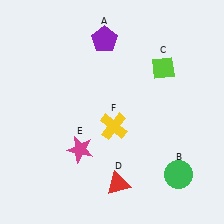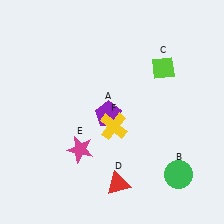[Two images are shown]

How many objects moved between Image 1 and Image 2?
1 object moved between the two images.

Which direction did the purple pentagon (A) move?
The purple pentagon (A) moved down.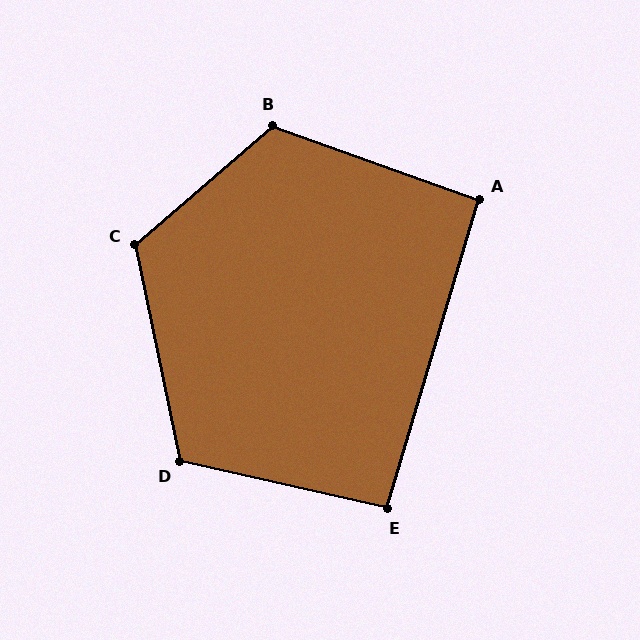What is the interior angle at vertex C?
Approximately 119 degrees (obtuse).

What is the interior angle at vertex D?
Approximately 114 degrees (obtuse).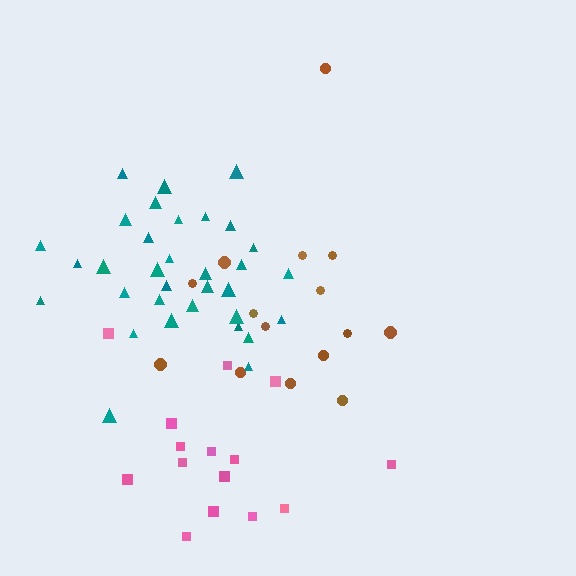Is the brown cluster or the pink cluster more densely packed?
Brown.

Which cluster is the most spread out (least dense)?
Pink.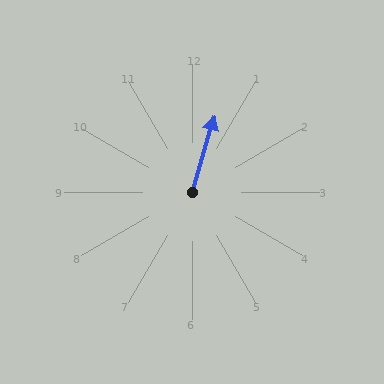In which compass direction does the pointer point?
North.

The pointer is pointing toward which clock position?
Roughly 1 o'clock.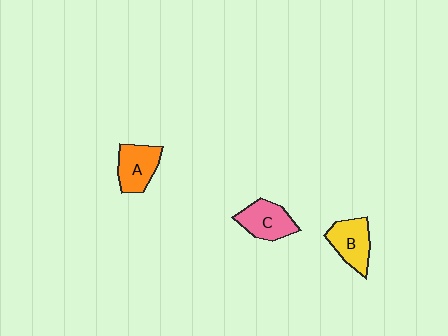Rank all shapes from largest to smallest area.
From largest to smallest: B (yellow), C (pink), A (orange).